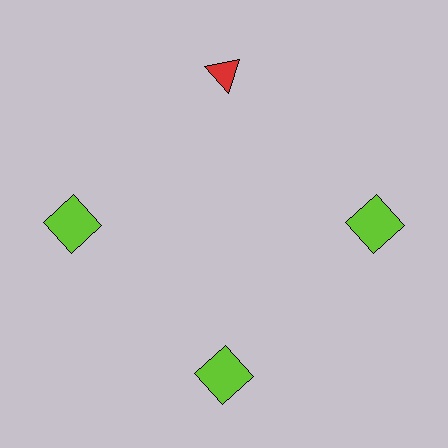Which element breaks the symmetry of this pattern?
The red triangle at roughly the 12 o'clock position breaks the symmetry. All other shapes are lime squares.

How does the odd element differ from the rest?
It differs in both color (red instead of lime) and shape (triangle instead of square).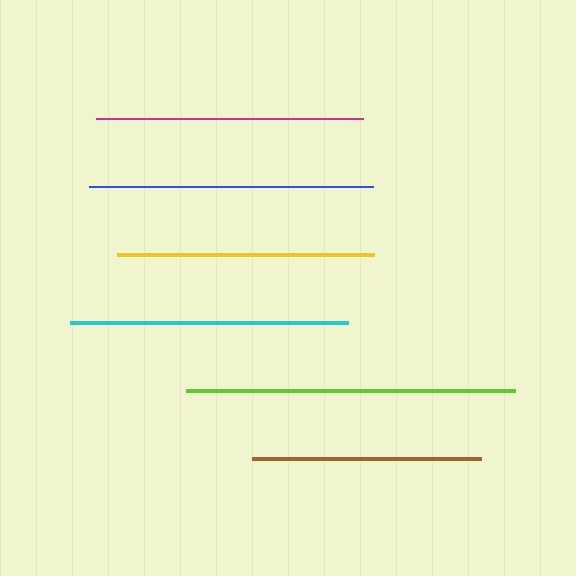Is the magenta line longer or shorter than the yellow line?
The magenta line is longer than the yellow line.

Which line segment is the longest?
The lime line is the longest at approximately 329 pixels.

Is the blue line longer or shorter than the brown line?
The blue line is longer than the brown line.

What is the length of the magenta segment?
The magenta segment is approximately 267 pixels long.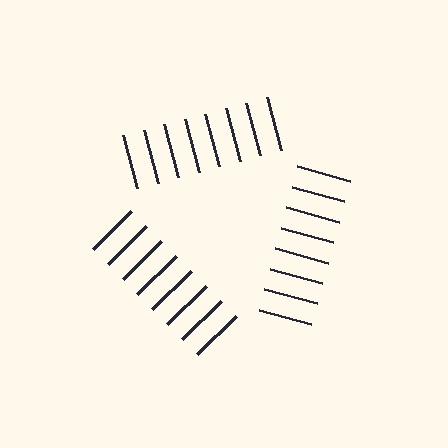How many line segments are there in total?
24 — 8 along each of the 3 edges.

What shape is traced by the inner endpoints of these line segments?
An illusory triangle — the line segments terminate on its edges but no continuous stroke is drawn.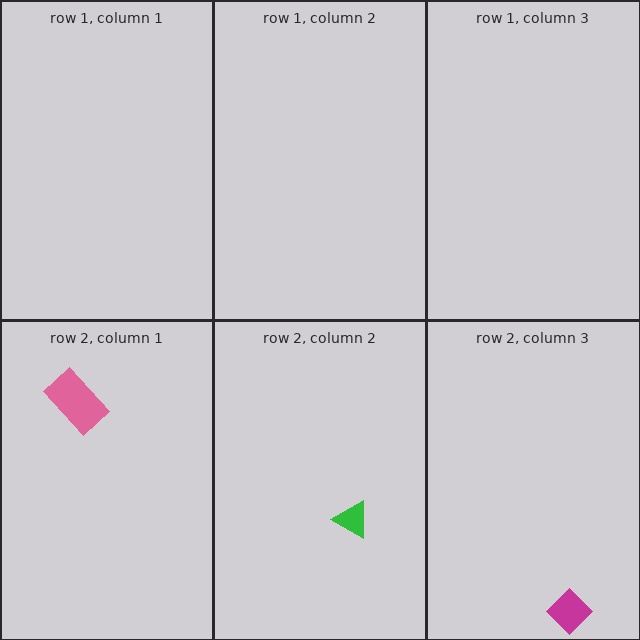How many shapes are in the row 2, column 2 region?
1.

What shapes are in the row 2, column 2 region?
The green triangle.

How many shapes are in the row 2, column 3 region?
1.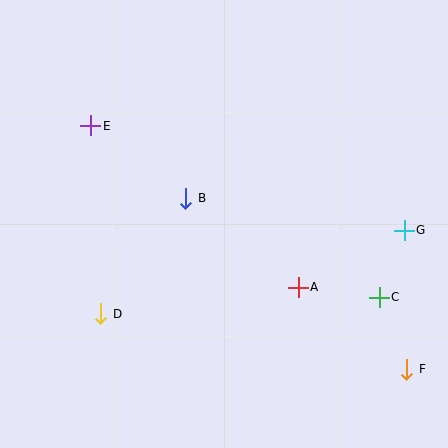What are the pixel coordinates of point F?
Point F is at (407, 369).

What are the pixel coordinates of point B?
Point B is at (186, 198).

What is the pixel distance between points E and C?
The distance between E and C is 335 pixels.